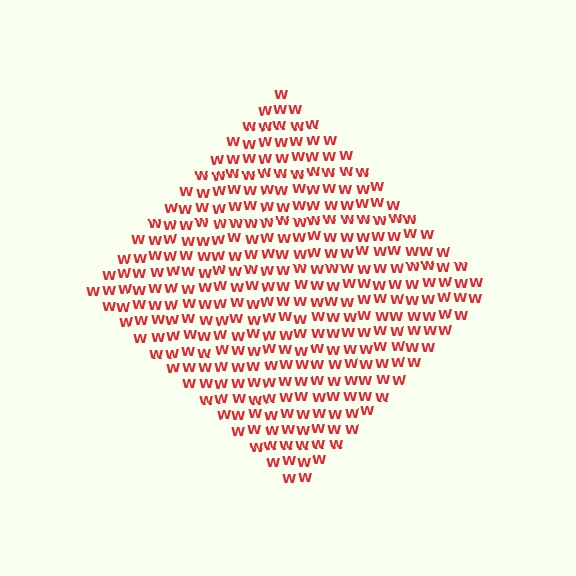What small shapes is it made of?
It is made of small letter W's.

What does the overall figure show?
The overall figure shows a diamond.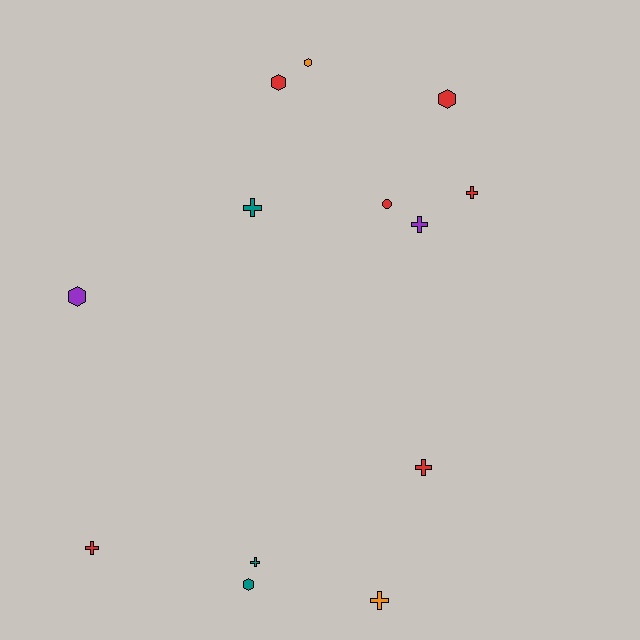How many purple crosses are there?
There is 1 purple cross.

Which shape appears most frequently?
Cross, with 7 objects.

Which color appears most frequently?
Red, with 6 objects.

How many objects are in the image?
There are 13 objects.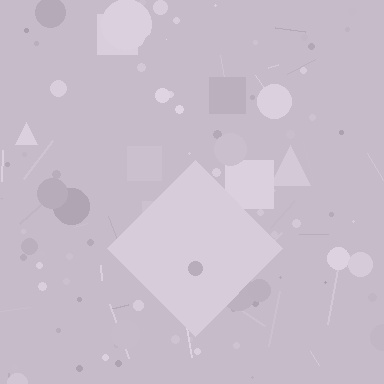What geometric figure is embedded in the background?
A diamond is embedded in the background.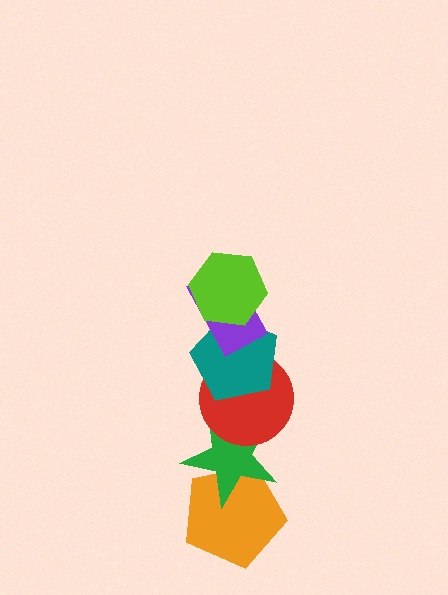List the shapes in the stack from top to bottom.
From top to bottom: the lime hexagon, the purple rectangle, the teal pentagon, the red circle, the green star, the orange pentagon.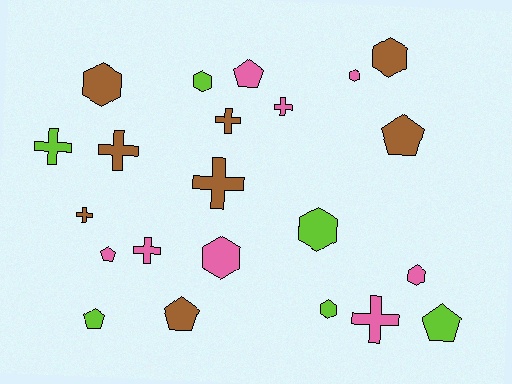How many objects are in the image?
There are 22 objects.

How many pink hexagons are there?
There are 3 pink hexagons.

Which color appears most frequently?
Pink, with 8 objects.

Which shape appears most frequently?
Cross, with 8 objects.